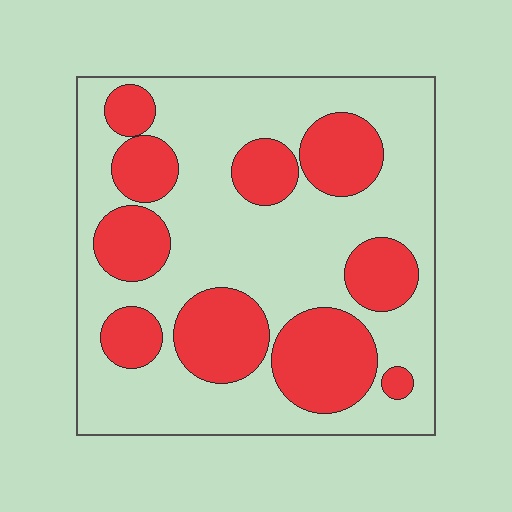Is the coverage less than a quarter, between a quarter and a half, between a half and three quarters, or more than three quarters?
Between a quarter and a half.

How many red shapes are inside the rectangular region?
10.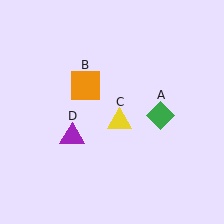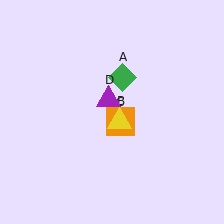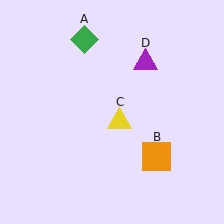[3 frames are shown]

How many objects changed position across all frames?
3 objects changed position: green diamond (object A), orange square (object B), purple triangle (object D).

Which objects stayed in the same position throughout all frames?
Yellow triangle (object C) remained stationary.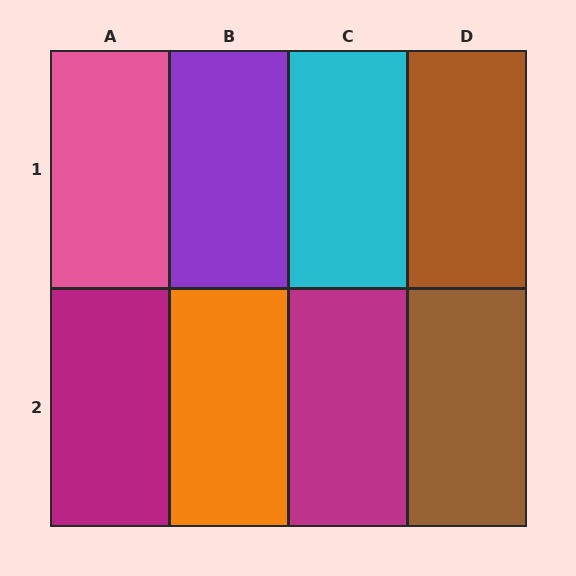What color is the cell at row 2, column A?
Magenta.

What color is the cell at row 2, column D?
Brown.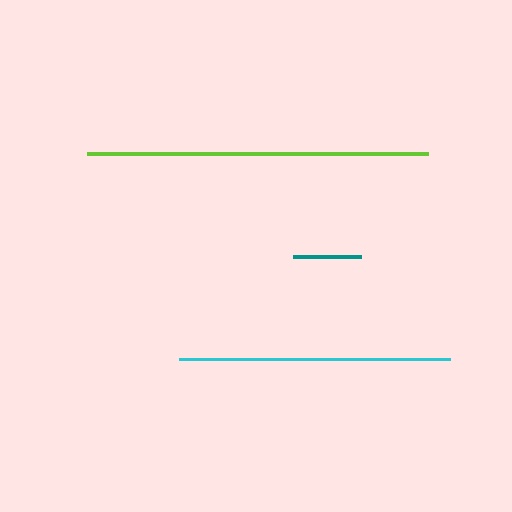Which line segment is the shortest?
The teal line is the shortest at approximately 68 pixels.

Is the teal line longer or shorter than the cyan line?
The cyan line is longer than the teal line.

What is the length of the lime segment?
The lime segment is approximately 341 pixels long.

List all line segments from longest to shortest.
From longest to shortest: lime, cyan, teal.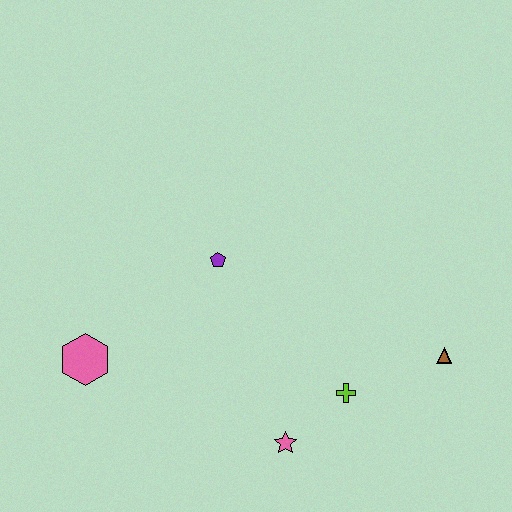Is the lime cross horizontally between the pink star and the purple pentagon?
No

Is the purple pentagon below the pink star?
No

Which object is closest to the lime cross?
The pink star is closest to the lime cross.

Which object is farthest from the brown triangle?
The pink hexagon is farthest from the brown triangle.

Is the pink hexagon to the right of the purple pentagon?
No